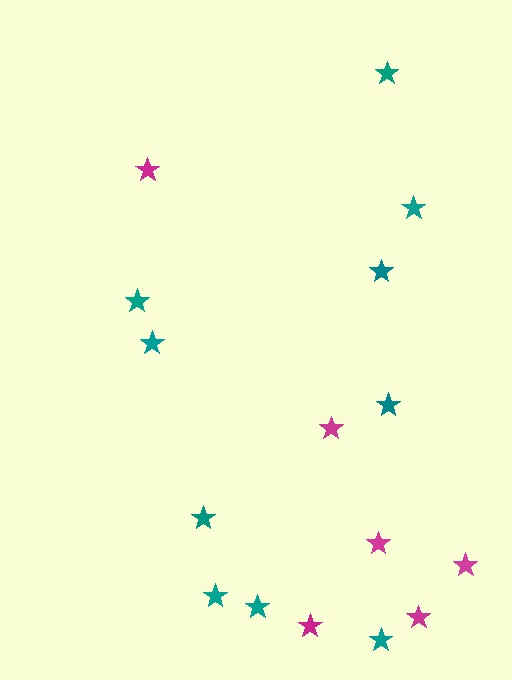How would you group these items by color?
There are 2 groups: one group of magenta stars (6) and one group of teal stars (10).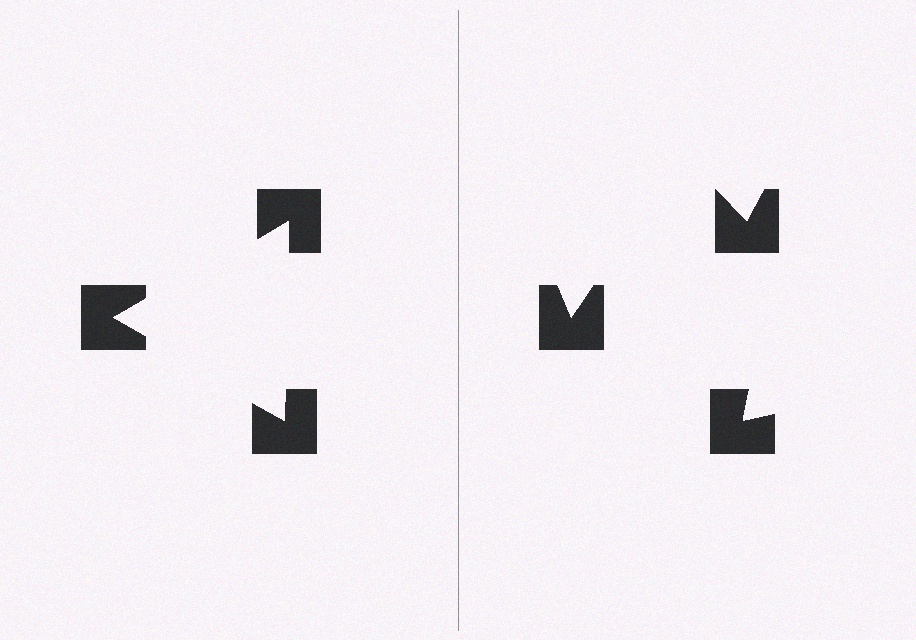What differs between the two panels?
The notched squares are positioned identically on both sides; only the wedge orientations differ. On the left they align to a triangle; on the right they are misaligned.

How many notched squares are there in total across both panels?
6 — 3 on each side.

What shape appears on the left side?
An illusory triangle.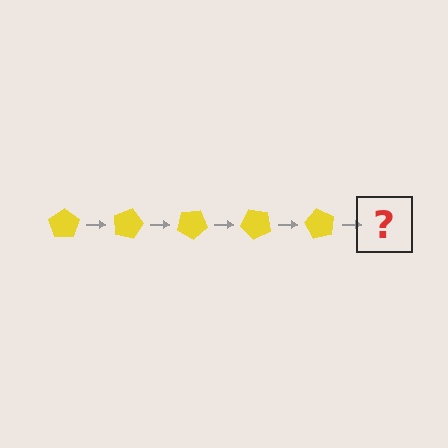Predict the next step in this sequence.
The next step is a yellow pentagon rotated 75 degrees.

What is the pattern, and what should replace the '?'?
The pattern is that the pentagon rotates 15 degrees each step. The '?' should be a yellow pentagon rotated 75 degrees.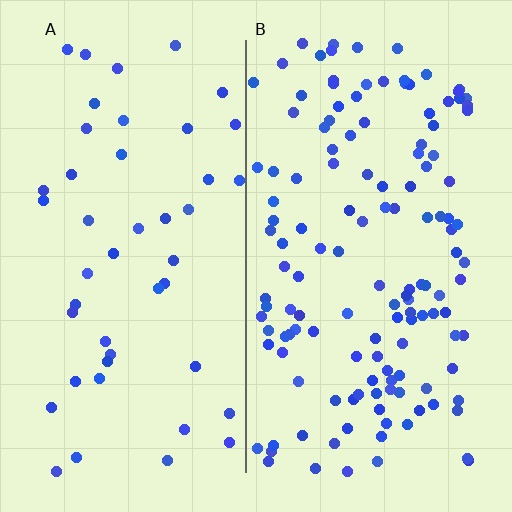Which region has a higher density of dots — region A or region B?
B (the right).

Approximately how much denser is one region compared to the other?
Approximately 3.0× — region B over region A.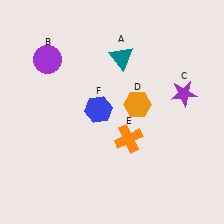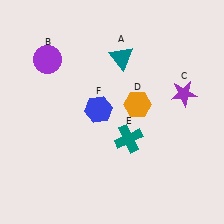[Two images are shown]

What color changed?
The cross (E) changed from orange in Image 1 to teal in Image 2.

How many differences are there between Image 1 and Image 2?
There is 1 difference between the two images.